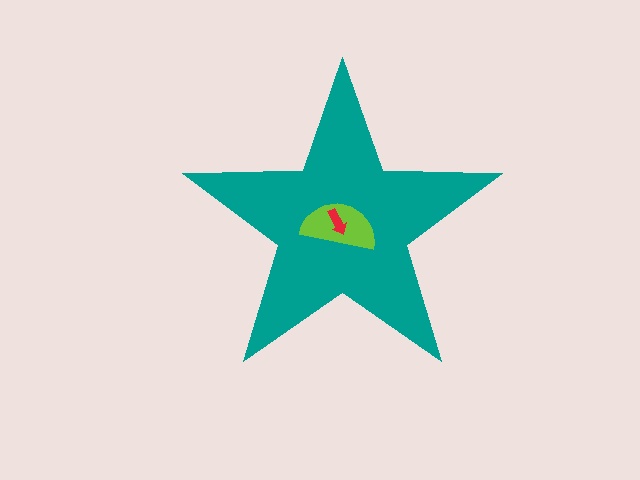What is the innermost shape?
The red arrow.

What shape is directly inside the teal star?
The lime semicircle.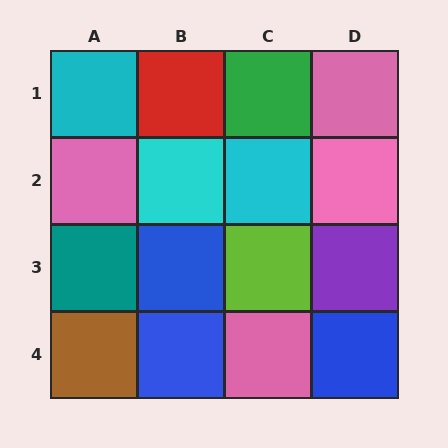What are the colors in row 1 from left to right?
Cyan, red, green, pink.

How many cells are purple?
1 cell is purple.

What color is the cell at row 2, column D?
Pink.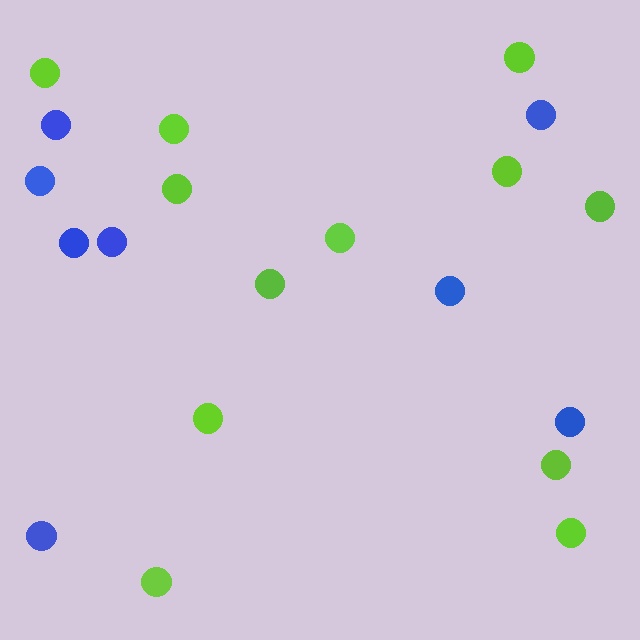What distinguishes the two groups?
There are 2 groups: one group of blue circles (8) and one group of lime circles (12).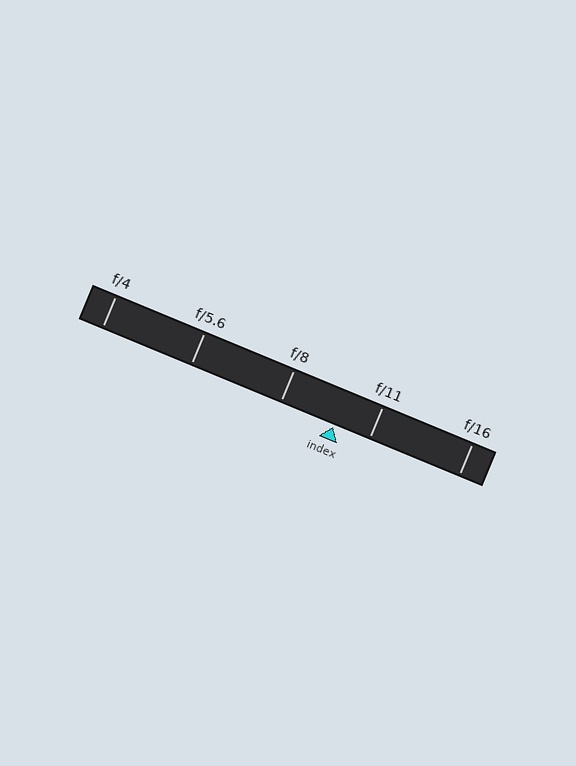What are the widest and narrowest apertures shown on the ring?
The widest aperture shown is f/4 and the narrowest is f/16.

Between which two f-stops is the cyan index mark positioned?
The index mark is between f/8 and f/11.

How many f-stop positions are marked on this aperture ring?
There are 5 f-stop positions marked.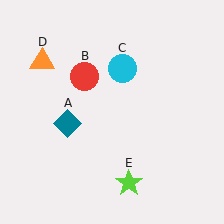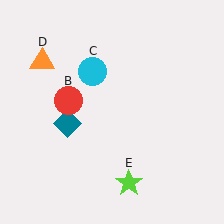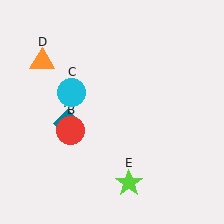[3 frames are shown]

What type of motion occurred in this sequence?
The red circle (object B), cyan circle (object C) rotated counterclockwise around the center of the scene.